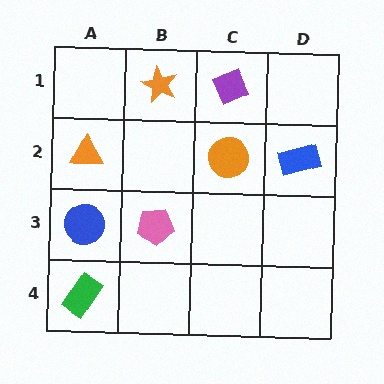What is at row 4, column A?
A green rectangle.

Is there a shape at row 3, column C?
No, that cell is empty.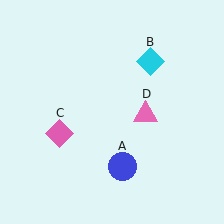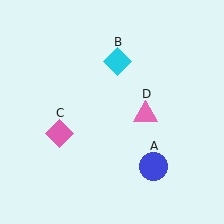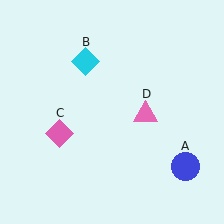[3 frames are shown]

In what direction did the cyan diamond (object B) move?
The cyan diamond (object B) moved left.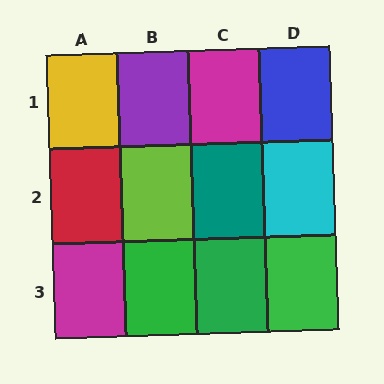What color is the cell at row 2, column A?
Red.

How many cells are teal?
1 cell is teal.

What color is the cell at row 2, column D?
Cyan.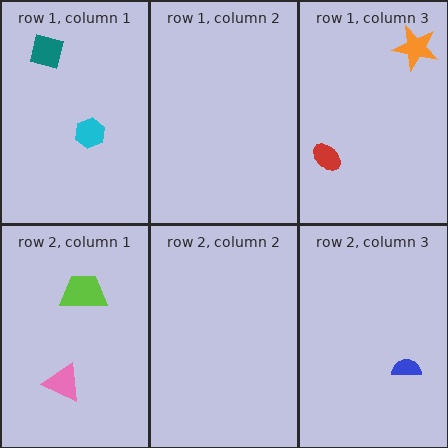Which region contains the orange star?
The row 1, column 3 region.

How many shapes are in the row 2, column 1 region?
2.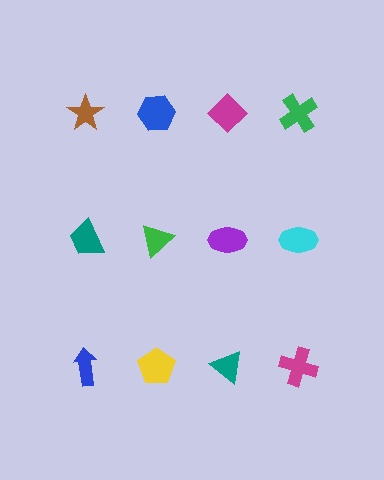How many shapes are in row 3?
4 shapes.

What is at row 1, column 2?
A blue hexagon.